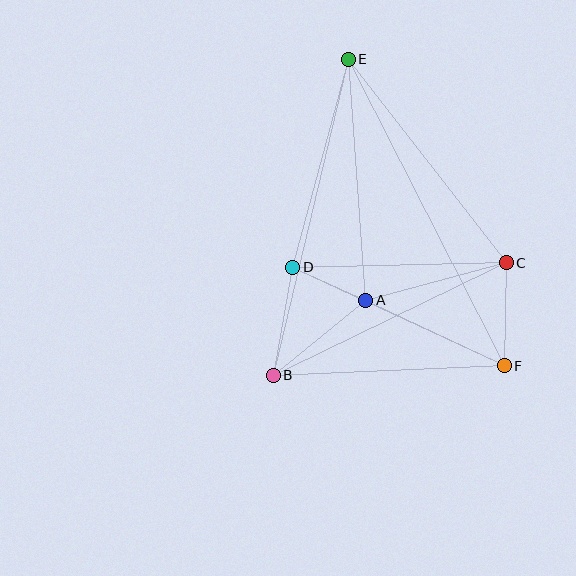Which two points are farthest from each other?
Points E and F are farthest from each other.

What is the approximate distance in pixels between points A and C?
The distance between A and C is approximately 146 pixels.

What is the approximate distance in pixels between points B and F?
The distance between B and F is approximately 231 pixels.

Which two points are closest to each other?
Points A and D are closest to each other.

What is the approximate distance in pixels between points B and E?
The distance between B and E is approximately 325 pixels.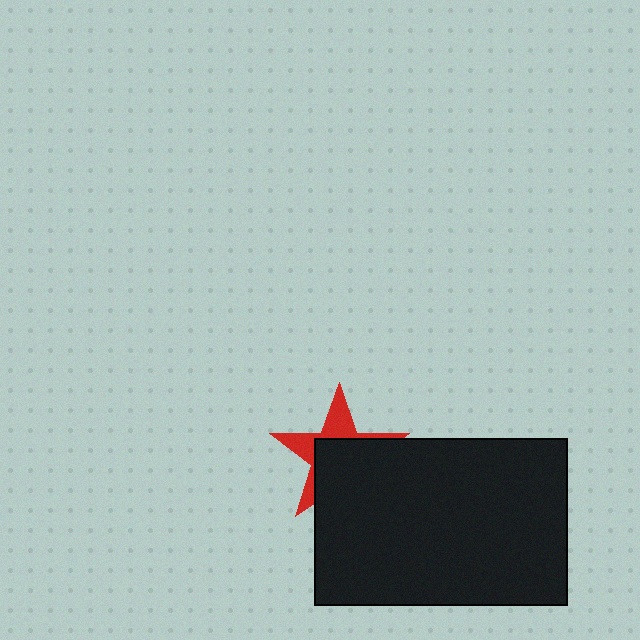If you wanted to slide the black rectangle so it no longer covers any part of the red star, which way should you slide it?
Slide it down — that is the most direct way to separate the two shapes.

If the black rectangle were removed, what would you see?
You would see the complete red star.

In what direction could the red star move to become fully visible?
The red star could move up. That would shift it out from behind the black rectangle entirely.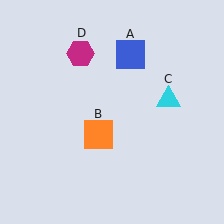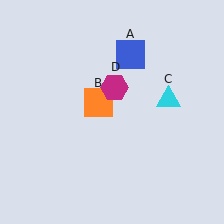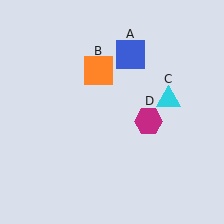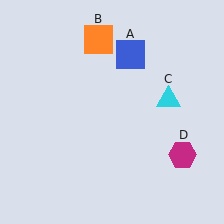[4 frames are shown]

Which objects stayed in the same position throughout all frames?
Blue square (object A) and cyan triangle (object C) remained stationary.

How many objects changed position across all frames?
2 objects changed position: orange square (object B), magenta hexagon (object D).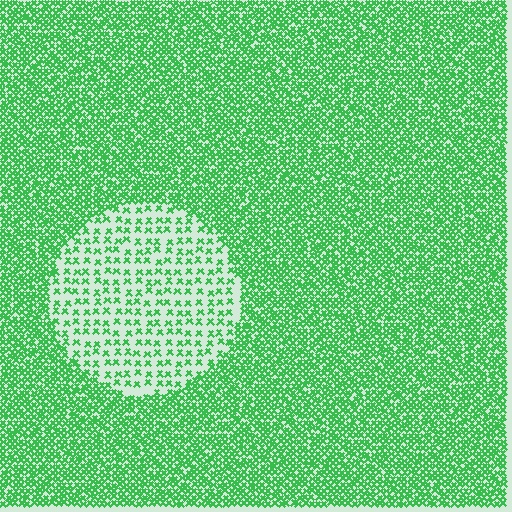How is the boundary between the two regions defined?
The boundary is defined by a change in element density (approximately 2.7x ratio). All elements are the same color, size, and shape.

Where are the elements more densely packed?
The elements are more densely packed outside the circle boundary.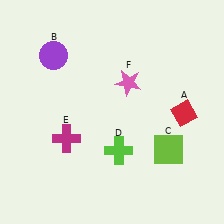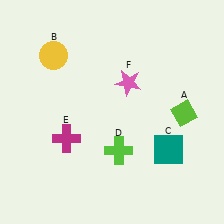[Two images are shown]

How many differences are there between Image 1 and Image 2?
There are 3 differences between the two images.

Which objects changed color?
A changed from red to lime. B changed from purple to yellow. C changed from lime to teal.